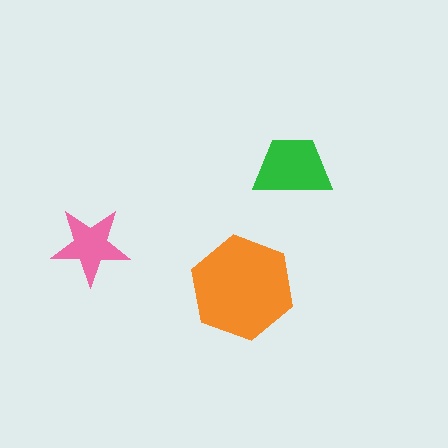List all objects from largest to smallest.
The orange hexagon, the green trapezoid, the pink star.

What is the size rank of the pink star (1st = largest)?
3rd.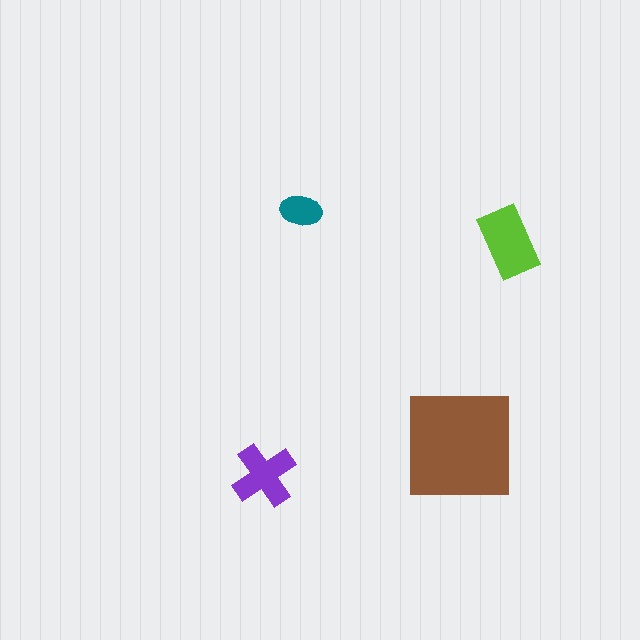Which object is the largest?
The brown square.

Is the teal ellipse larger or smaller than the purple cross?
Smaller.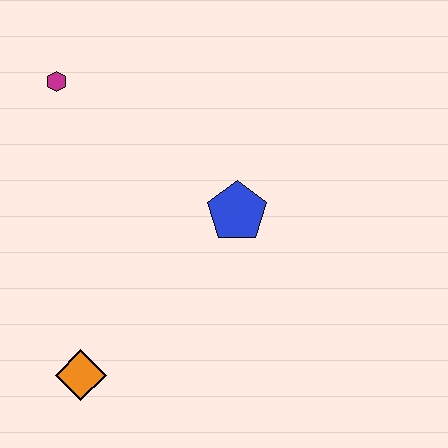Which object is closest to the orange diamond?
The blue pentagon is closest to the orange diamond.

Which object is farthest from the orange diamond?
The magenta hexagon is farthest from the orange diamond.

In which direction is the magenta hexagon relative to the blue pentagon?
The magenta hexagon is to the left of the blue pentagon.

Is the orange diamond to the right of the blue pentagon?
No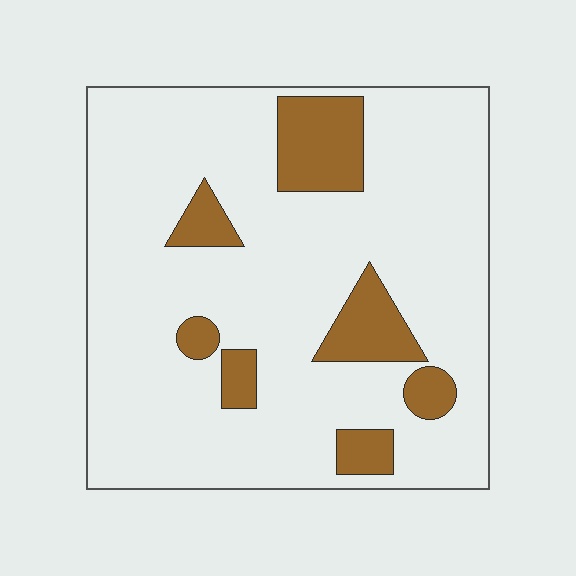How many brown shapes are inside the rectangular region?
7.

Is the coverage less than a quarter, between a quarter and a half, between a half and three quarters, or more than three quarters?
Less than a quarter.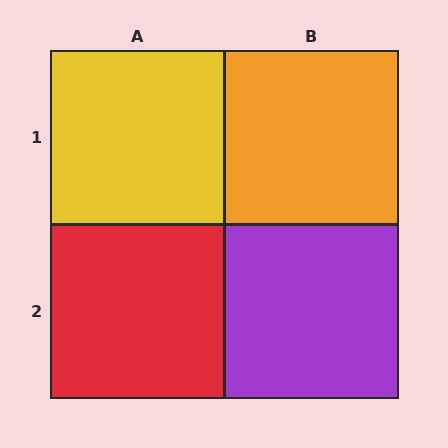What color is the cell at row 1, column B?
Orange.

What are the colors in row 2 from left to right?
Red, purple.